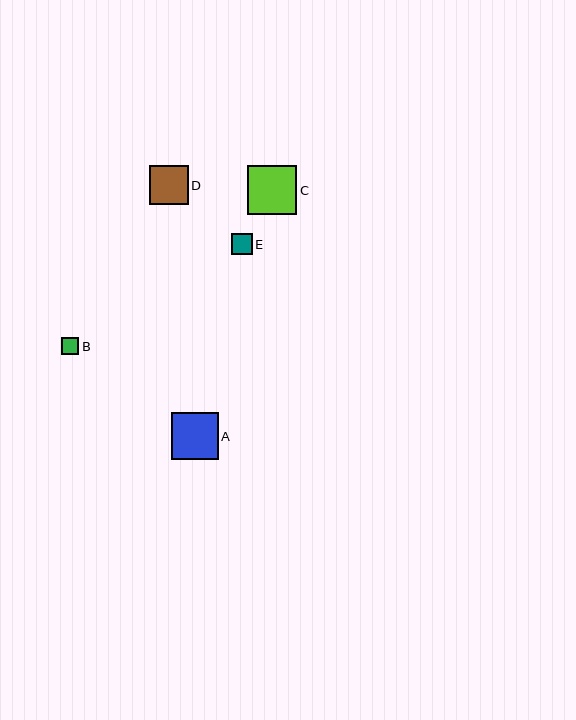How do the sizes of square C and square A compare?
Square C and square A are approximately the same size.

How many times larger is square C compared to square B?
Square C is approximately 2.9 times the size of square B.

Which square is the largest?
Square C is the largest with a size of approximately 50 pixels.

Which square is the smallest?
Square B is the smallest with a size of approximately 17 pixels.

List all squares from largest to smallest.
From largest to smallest: C, A, D, E, B.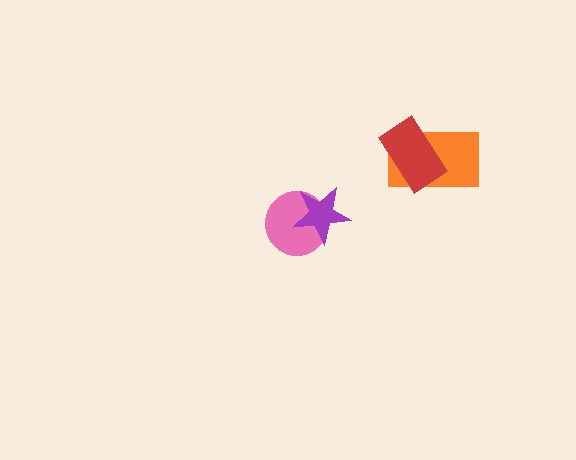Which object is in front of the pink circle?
The purple star is in front of the pink circle.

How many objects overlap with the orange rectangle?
1 object overlaps with the orange rectangle.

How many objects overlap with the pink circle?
1 object overlaps with the pink circle.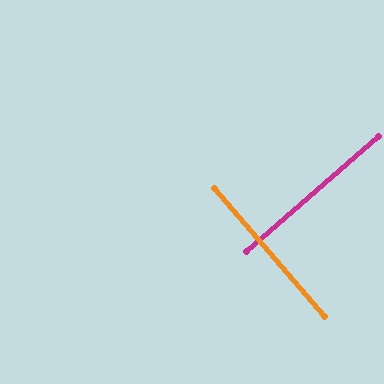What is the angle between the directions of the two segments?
Approximately 90 degrees.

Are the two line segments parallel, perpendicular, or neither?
Perpendicular — they meet at approximately 90°.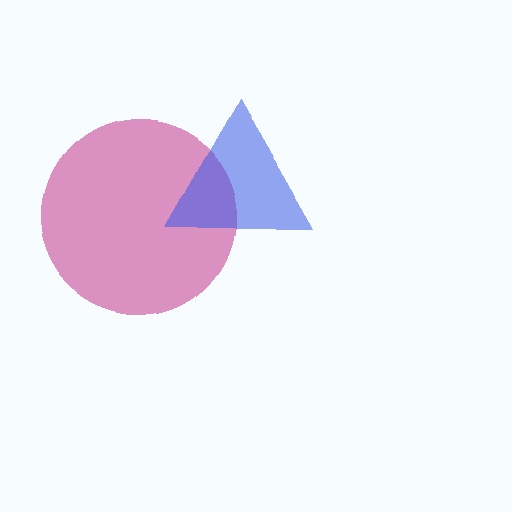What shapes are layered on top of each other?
The layered shapes are: a magenta circle, a blue triangle.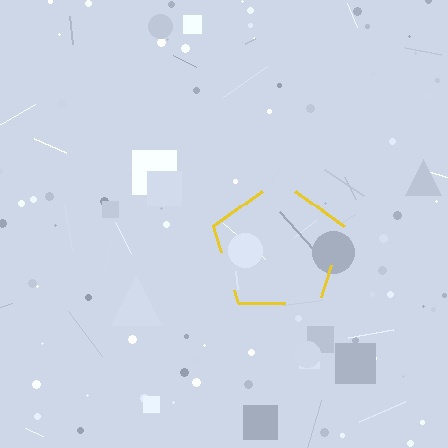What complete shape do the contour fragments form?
The contour fragments form a pentagon.